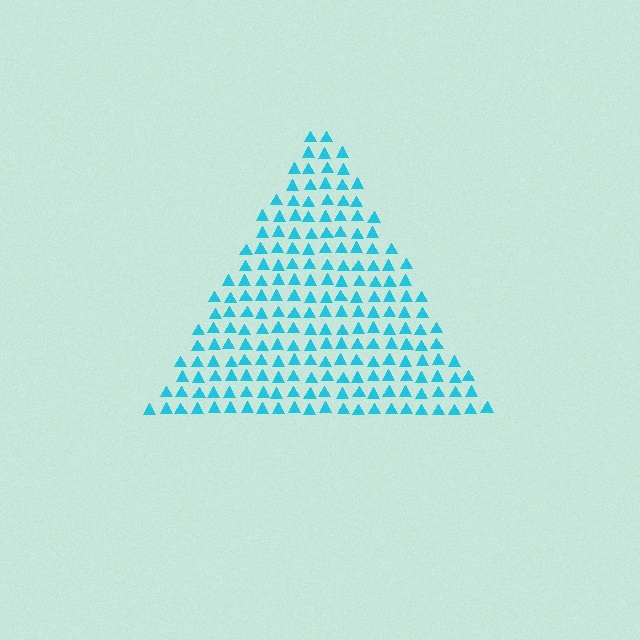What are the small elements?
The small elements are triangles.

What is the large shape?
The large shape is a triangle.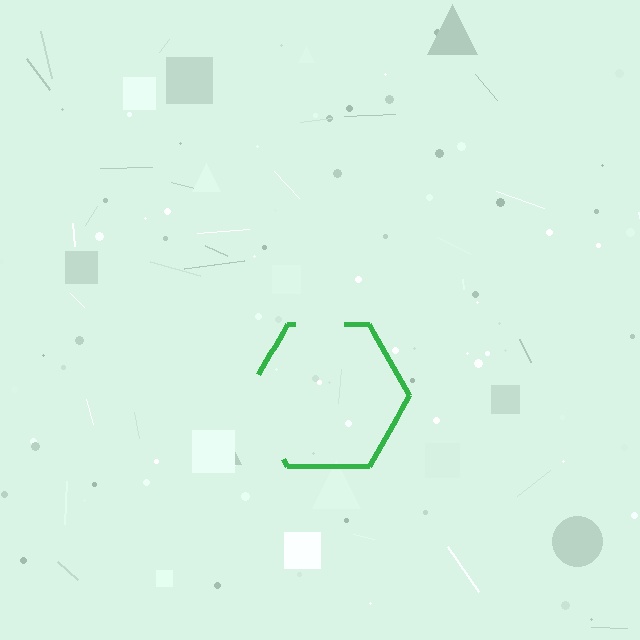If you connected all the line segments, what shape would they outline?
They would outline a hexagon.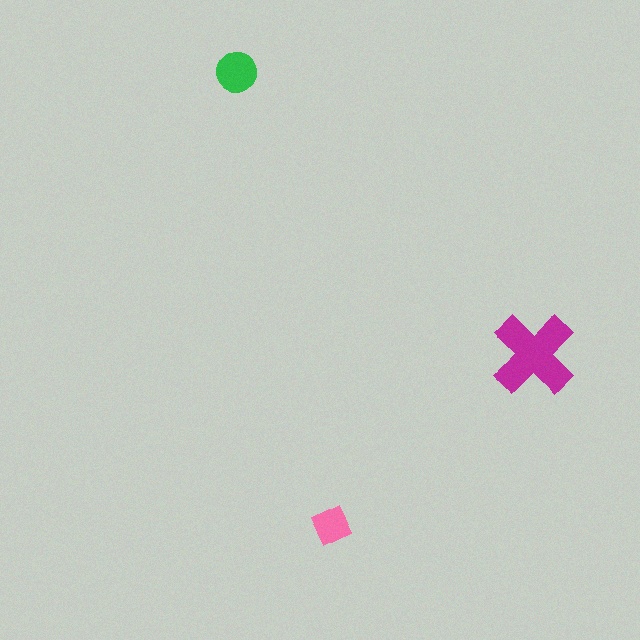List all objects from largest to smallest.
The magenta cross, the green circle, the pink diamond.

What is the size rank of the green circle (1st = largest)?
2nd.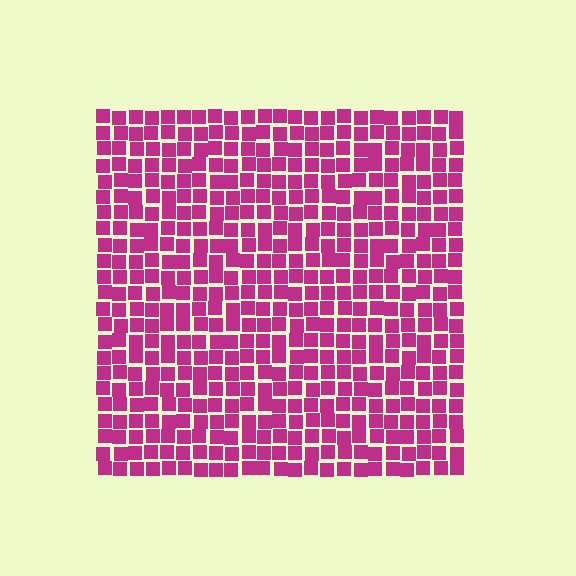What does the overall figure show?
The overall figure shows a square.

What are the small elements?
The small elements are squares.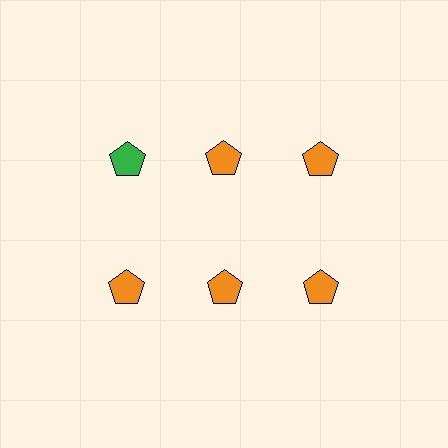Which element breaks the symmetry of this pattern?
The green pentagon in the top row, leftmost column breaks the symmetry. All other shapes are orange pentagons.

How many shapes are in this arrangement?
There are 6 shapes arranged in a grid pattern.